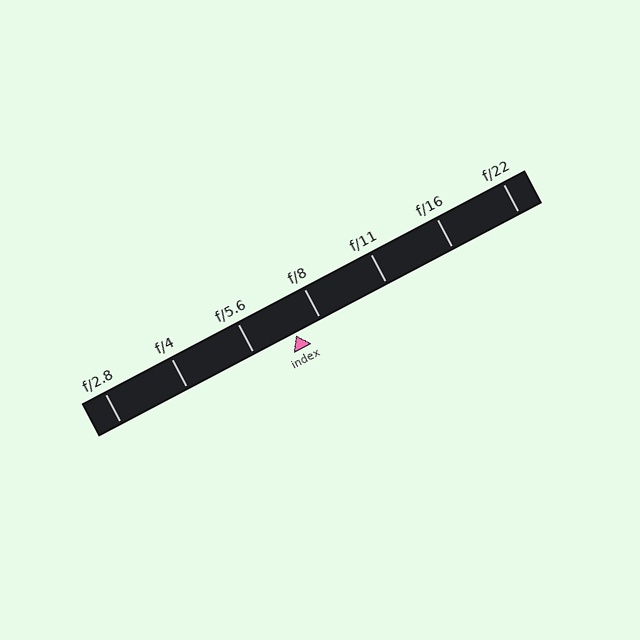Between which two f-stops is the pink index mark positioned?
The index mark is between f/5.6 and f/8.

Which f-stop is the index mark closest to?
The index mark is closest to f/8.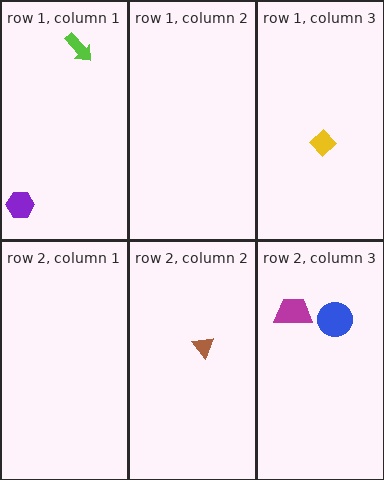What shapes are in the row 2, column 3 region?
The blue circle, the magenta trapezoid.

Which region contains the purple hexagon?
The row 1, column 1 region.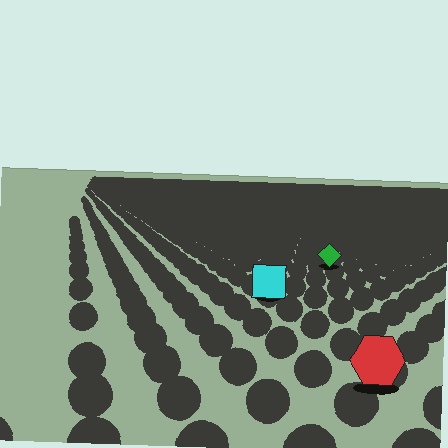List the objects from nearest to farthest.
From nearest to farthest: the red hexagon, the cyan square, the green diamond.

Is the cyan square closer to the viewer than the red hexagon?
No. The red hexagon is closer — you can tell from the texture gradient: the ground texture is coarser near it.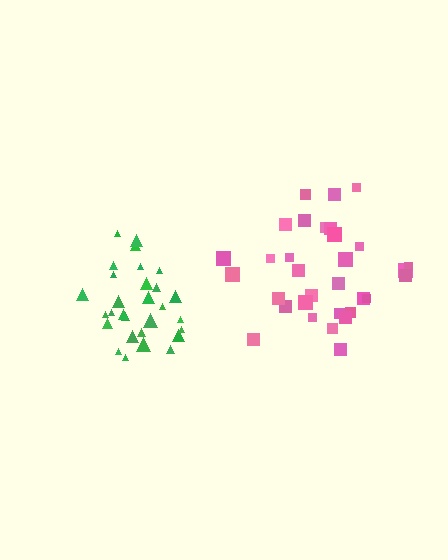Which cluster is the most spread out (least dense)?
Pink.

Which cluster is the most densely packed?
Green.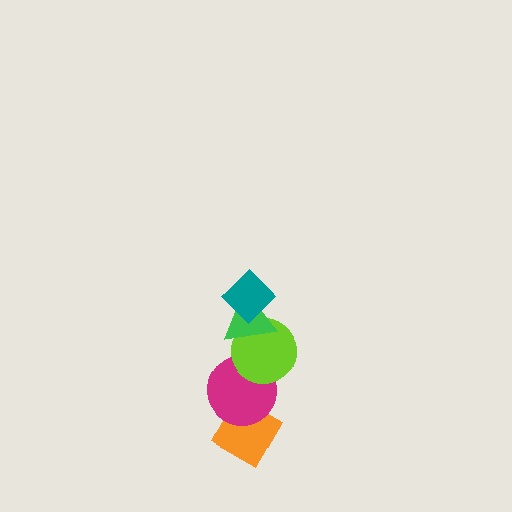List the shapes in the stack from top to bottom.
From top to bottom: the teal diamond, the green triangle, the lime circle, the magenta circle, the orange diamond.